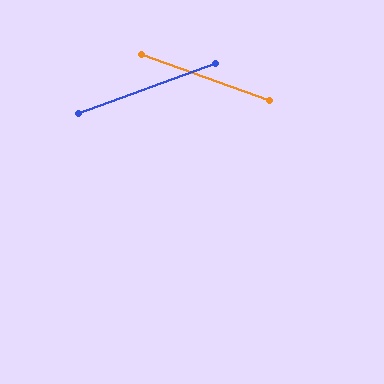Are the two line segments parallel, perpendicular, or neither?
Neither parallel nor perpendicular — they differ by about 40°.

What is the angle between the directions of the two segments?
Approximately 40 degrees.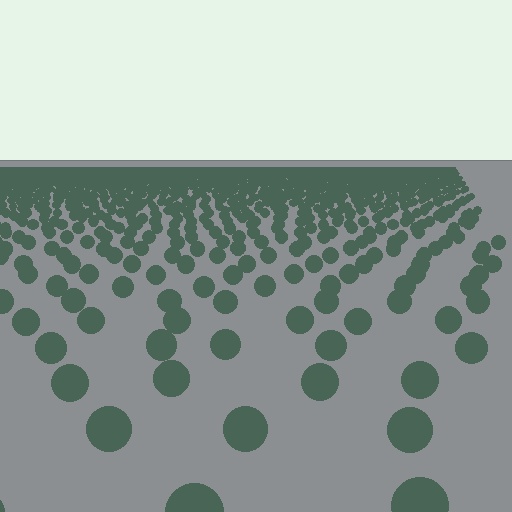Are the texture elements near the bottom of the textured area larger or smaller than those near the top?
Larger. Near the bottom, elements are closer to the viewer and appear at a bigger on-screen size.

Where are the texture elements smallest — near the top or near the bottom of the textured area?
Near the top.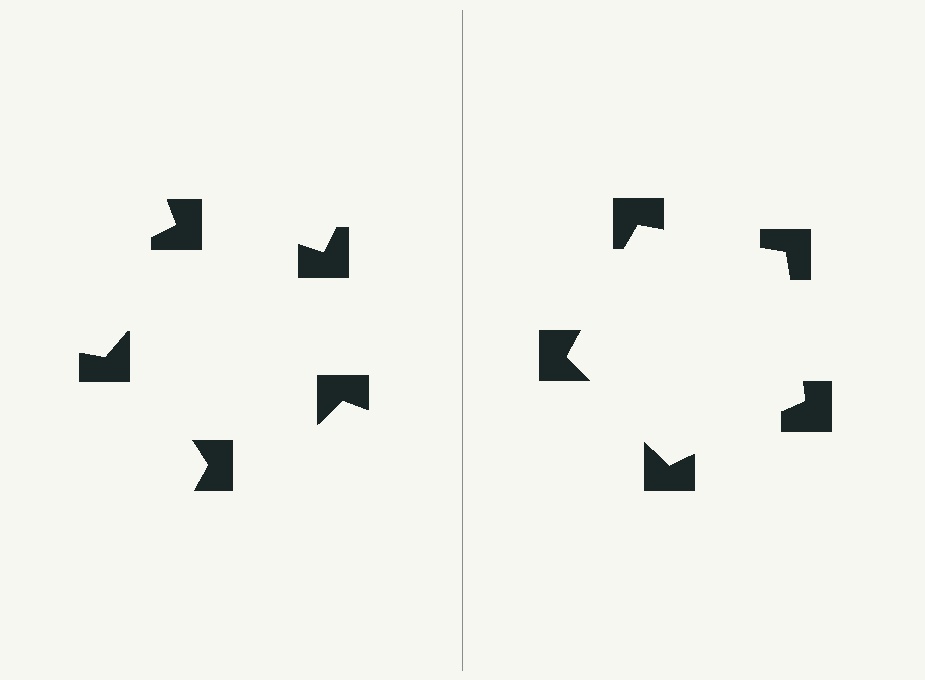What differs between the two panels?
The notched squares are positioned identically on both sides; only the wedge orientations differ. On the right they align to a pentagon; on the left they are misaligned.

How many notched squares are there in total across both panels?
10 — 5 on each side.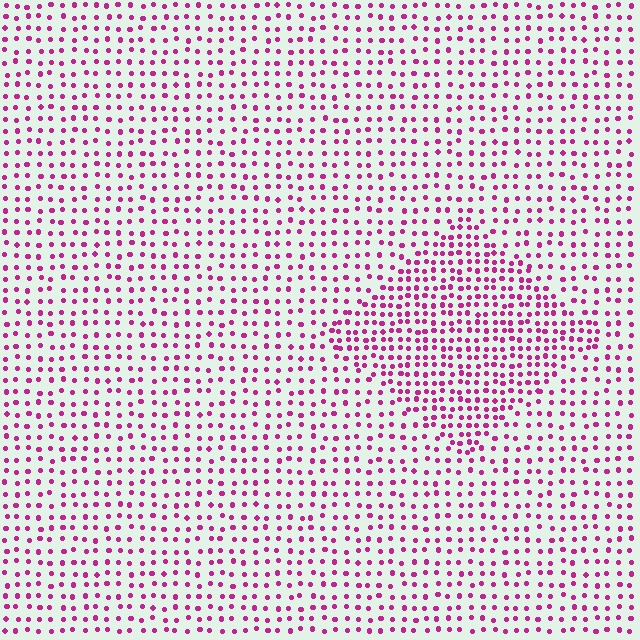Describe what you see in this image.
The image contains small magenta elements arranged at two different densities. A diamond-shaped region is visible where the elements are more densely packed than the surrounding area.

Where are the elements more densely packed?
The elements are more densely packed inside the diamond boundary.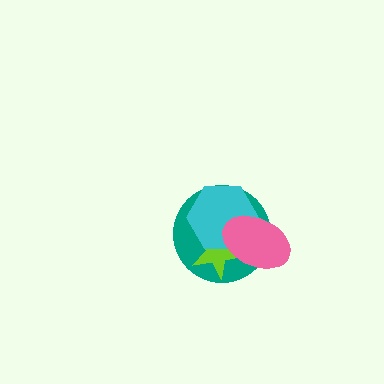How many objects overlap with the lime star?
3 objects overlap with the lime star.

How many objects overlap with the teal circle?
3 objects overlap with the teal circle.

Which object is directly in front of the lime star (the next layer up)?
The cyan hexagon is directly in front of the lime star.